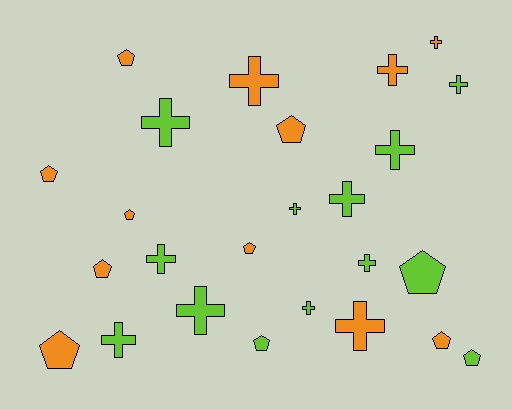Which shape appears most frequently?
Cross, with 14 objects.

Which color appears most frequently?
Lime, with 13 objects.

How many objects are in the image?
There are 25 objects.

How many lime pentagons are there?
There are 3 lime pentagons.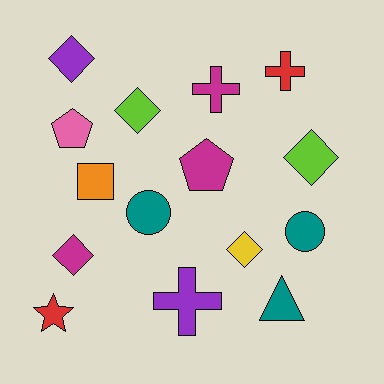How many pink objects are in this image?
There is 1 pink object.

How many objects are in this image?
There are 15 objects.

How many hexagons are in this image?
There are no hexagons.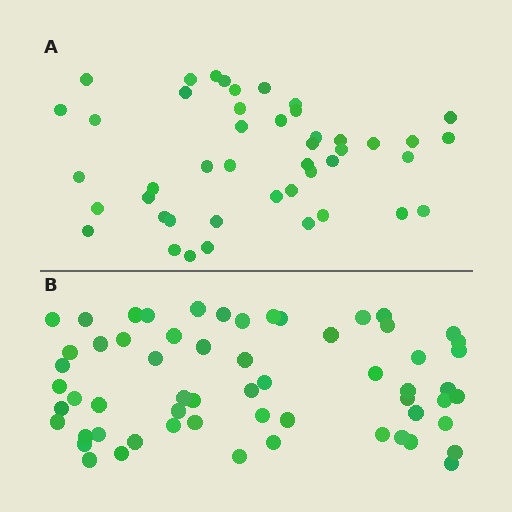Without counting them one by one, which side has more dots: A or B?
Region B (the bottom region) has more dots.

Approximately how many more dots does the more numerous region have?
Region B has approximately 15 more dots than region A.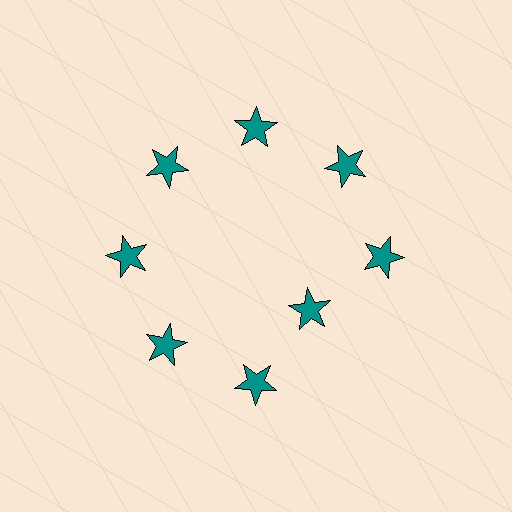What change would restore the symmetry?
The symmetry would be restored by moving it outward, back onto the ring so that all 8 stars sit at equal angles and equal distance from the center.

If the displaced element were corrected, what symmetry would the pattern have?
It would have 8-fold rotational symmetry — the pattern would map onto itself every 45 degrees.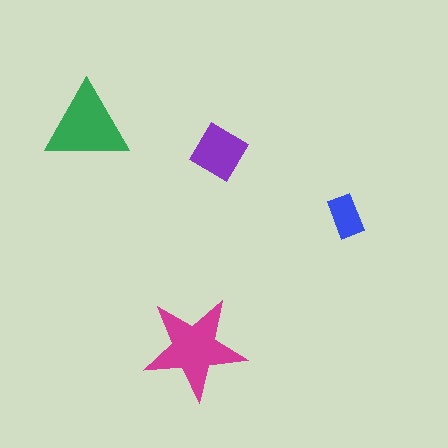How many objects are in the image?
There are 4 objects in the image.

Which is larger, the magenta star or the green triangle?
The magenta star.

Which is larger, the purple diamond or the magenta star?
The magenta star.